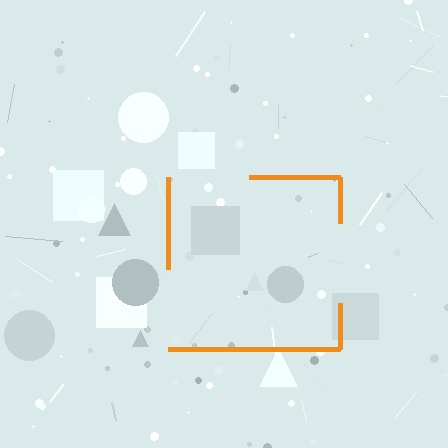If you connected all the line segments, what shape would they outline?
They would outline a square.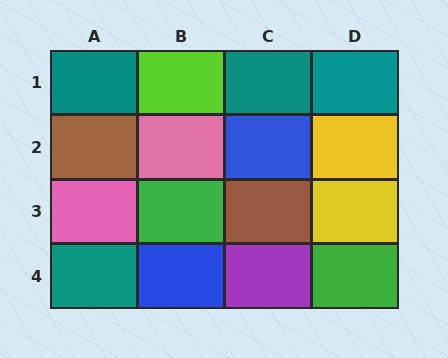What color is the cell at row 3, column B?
Green.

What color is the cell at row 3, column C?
Brown.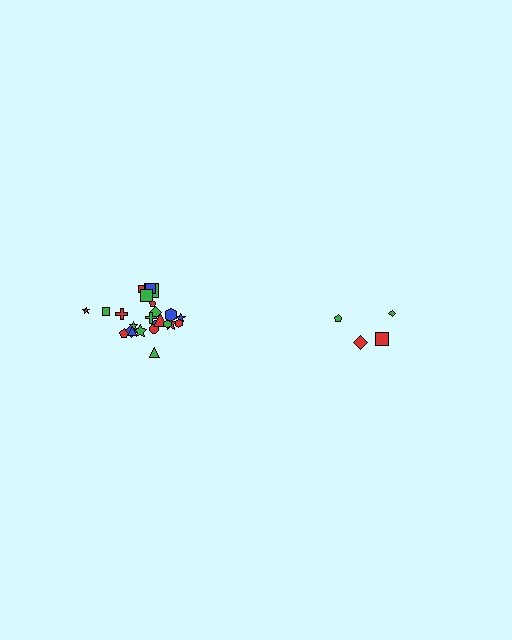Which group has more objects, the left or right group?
The left group.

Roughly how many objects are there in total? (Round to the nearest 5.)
Roughly 30 objects in total.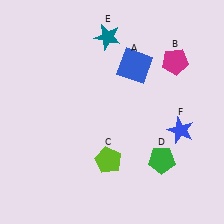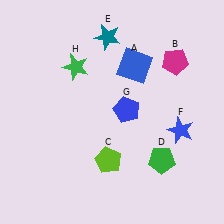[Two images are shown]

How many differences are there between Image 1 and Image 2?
There are 2 differences between the two images.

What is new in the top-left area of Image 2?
A green star (H) was added in the top-left area of Image 2.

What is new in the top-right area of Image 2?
A blue pentagon (G) was added in the top-right area of Image 2.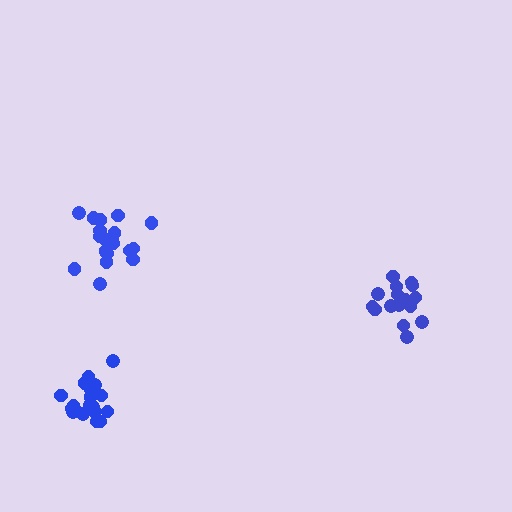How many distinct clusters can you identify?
There are 3 distinct clusters.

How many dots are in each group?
Group 1: 21 dots, Group 2: 16 dots, Group 3: 20 dots (57 total).